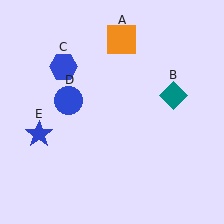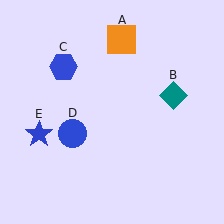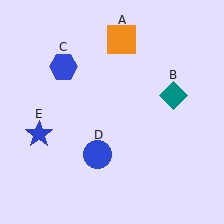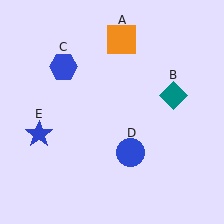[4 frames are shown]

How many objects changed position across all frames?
1 object changed position: blue circle (object D).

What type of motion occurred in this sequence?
The blue circle (object D) rotated counterclockwise around the center of the scene.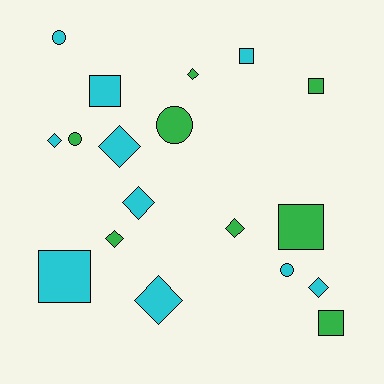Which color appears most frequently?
Cyan, with 10 objects.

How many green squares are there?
There are 3 green squares.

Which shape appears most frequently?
Diamond, with 8 objects.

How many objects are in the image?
There are 18 objects.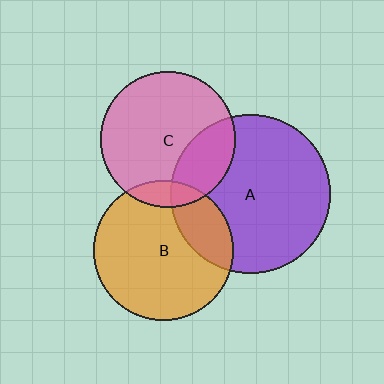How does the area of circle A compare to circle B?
Approximately 1.3 times.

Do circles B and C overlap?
Yes.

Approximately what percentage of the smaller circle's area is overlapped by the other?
Approximately 10%.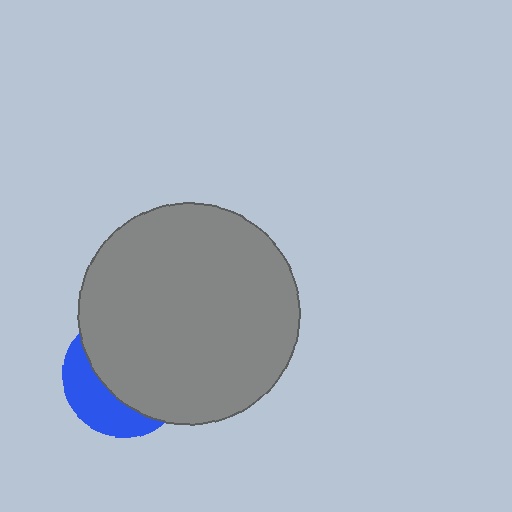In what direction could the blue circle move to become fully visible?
The blue circle could move toward the lower-left. That would shift it out from behind the gray circle entirely.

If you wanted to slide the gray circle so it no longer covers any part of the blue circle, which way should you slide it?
Slide it toward the upper-right — that is the most direct way to separate the two shapes.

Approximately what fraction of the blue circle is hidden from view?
Roughly 67% of the blue circle is hidden behind the gray circle.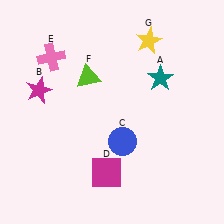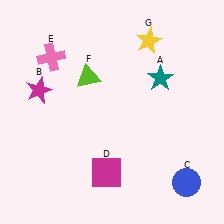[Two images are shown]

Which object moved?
The blue circle (C) moved right.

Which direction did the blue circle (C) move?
The blue circle (C) moved right.